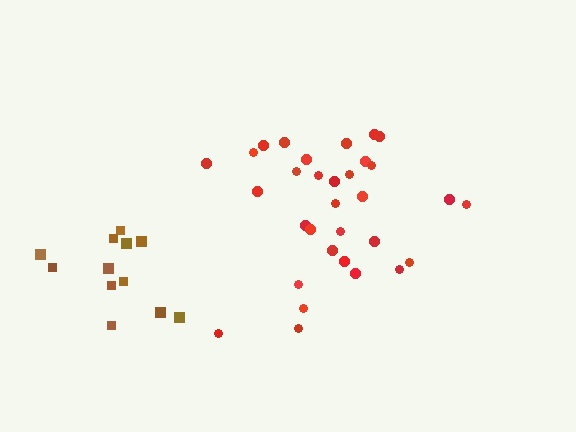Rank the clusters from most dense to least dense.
red, brown.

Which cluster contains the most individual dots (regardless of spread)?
Red (33).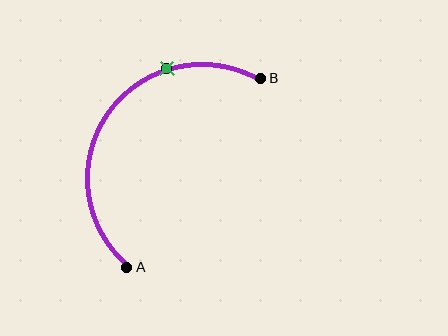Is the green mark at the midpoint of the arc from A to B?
No. The green mark lies on the arc but is closer to endpoint B. The arc midpoint would be at the point on the curve equidistant along the arc from both A and B.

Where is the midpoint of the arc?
The arc midpoint is the point on the curve farthest from the straight line joining A and B. It sits above and to the left of that line.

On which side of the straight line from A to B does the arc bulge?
The arc bulges above and to the left of the straight line connecting A and B.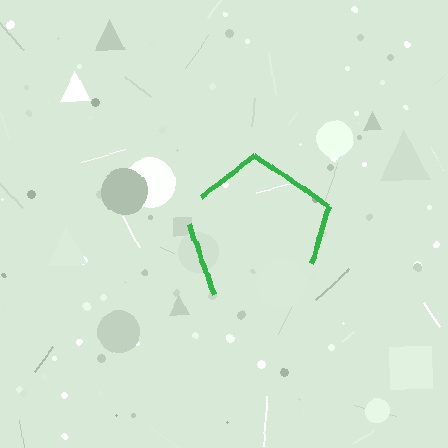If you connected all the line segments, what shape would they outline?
They would outline a pentagon.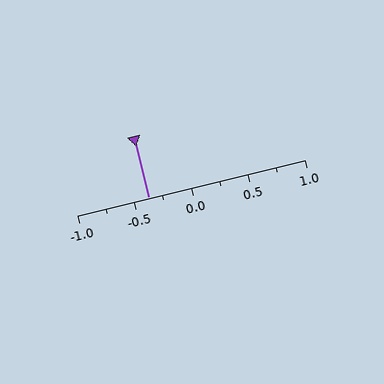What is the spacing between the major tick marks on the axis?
The major ticks are spaced 0.5 apart.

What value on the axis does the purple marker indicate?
The marker indicates approximately -0.38.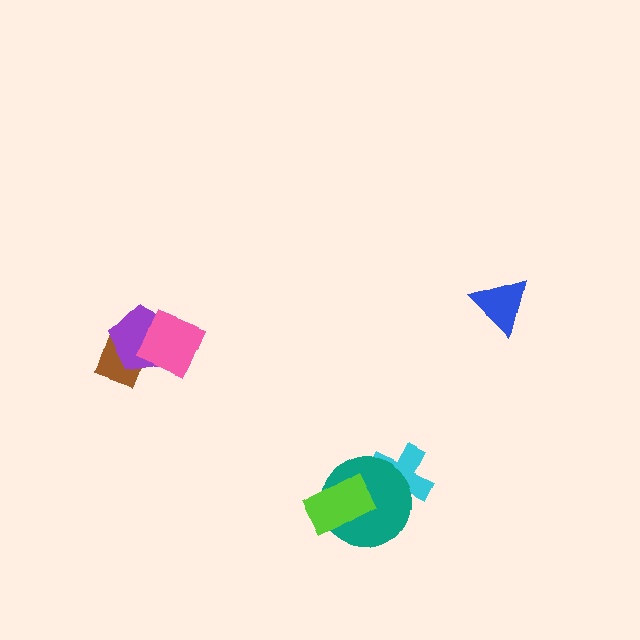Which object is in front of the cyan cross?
The teal circle is in front of the cyan cross.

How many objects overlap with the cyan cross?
1 object overlaps with the cyan cross.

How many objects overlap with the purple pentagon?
2 objects overlap with the purple pentagon.